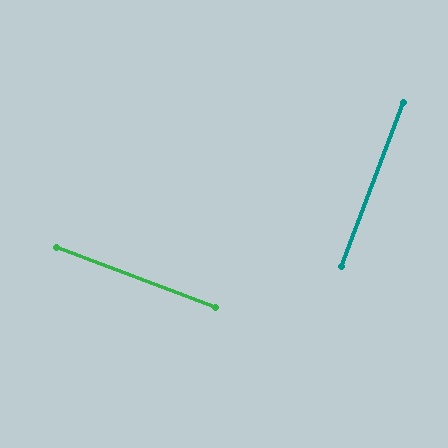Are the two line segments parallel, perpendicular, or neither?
Perpendicular — they meet at approximately 90°.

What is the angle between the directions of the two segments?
Approximately 90 degrees.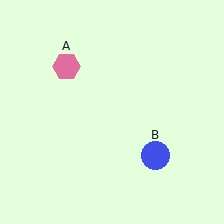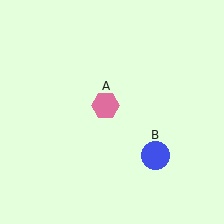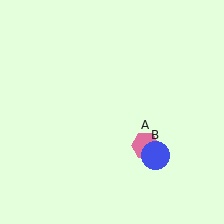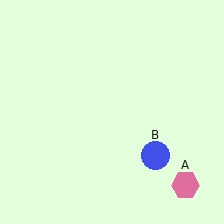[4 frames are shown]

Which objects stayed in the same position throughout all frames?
Blue circle (object B) remained stationary.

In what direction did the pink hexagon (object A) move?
The pink hexagon (object A) moved down and to the right.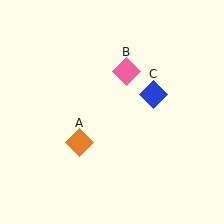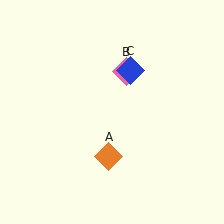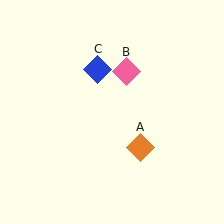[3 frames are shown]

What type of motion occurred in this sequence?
The orange diamond (object A), blue diamond (object C) rotated counterclockwise around the center of the scene.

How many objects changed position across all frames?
2 objects changed position: orange diamond (object A), blue diamond (object C).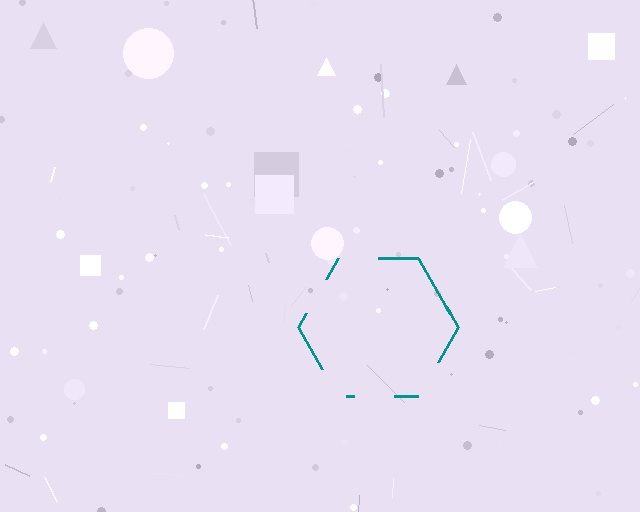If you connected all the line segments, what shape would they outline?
They would outline a hexagon.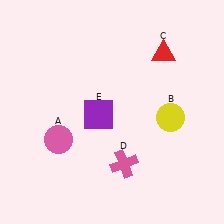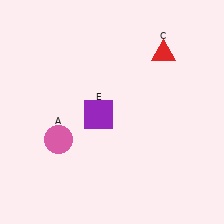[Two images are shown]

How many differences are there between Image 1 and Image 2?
There are 2 differences between the two images.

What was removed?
The pink cross (D), the yellow circle (B) were removed in Image 2.